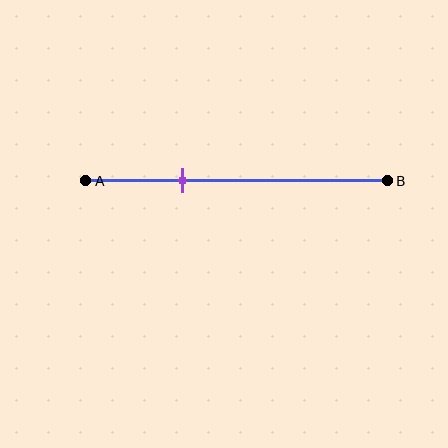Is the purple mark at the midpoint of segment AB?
No, the mark is at about 30% from A, not at the 50% midpoint.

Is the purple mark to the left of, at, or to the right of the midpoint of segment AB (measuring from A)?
The purple mark is to the left of the midpoint of segment AB.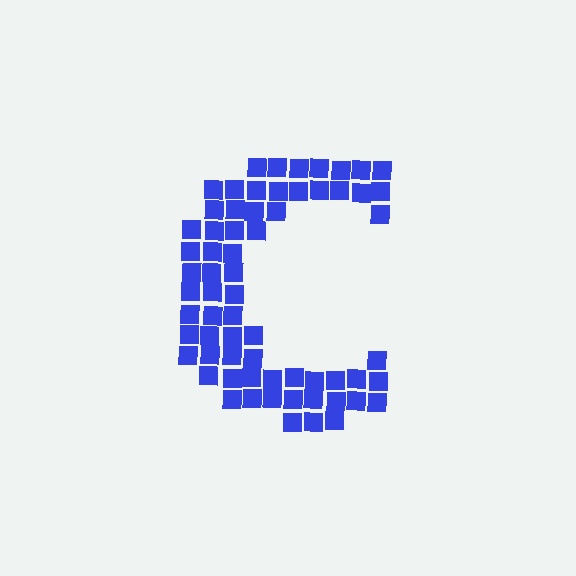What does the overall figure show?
The overall figure shows the letter C.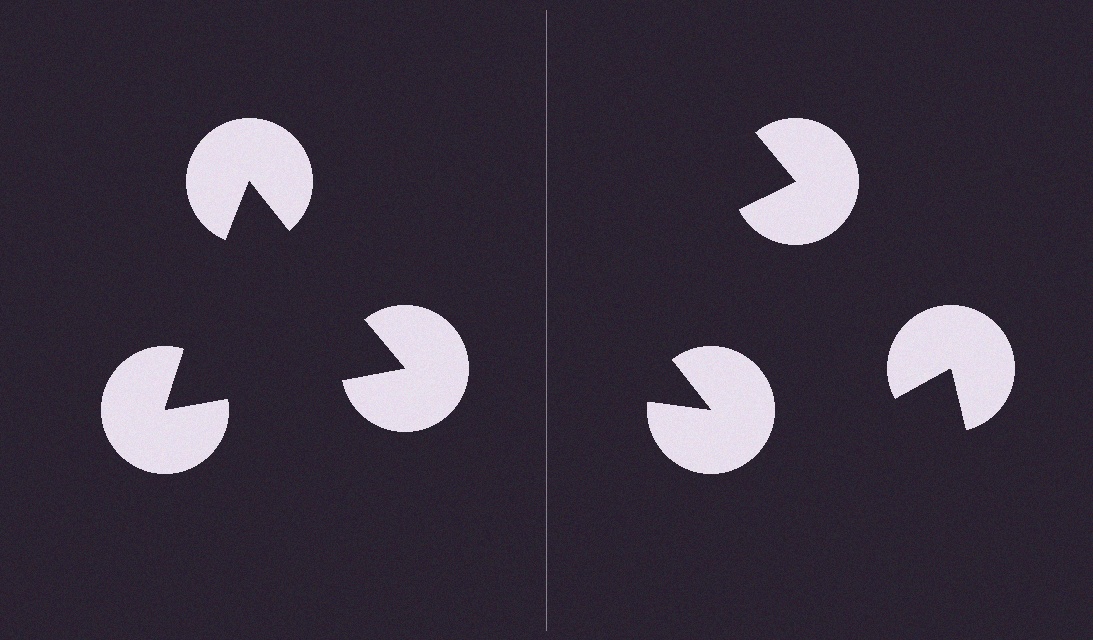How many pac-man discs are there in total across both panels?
6 — 3 on each side.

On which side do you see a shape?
An illusory triangle appears on the left side. On the right side the wedge cuts are rotated, so no coherent shape forms.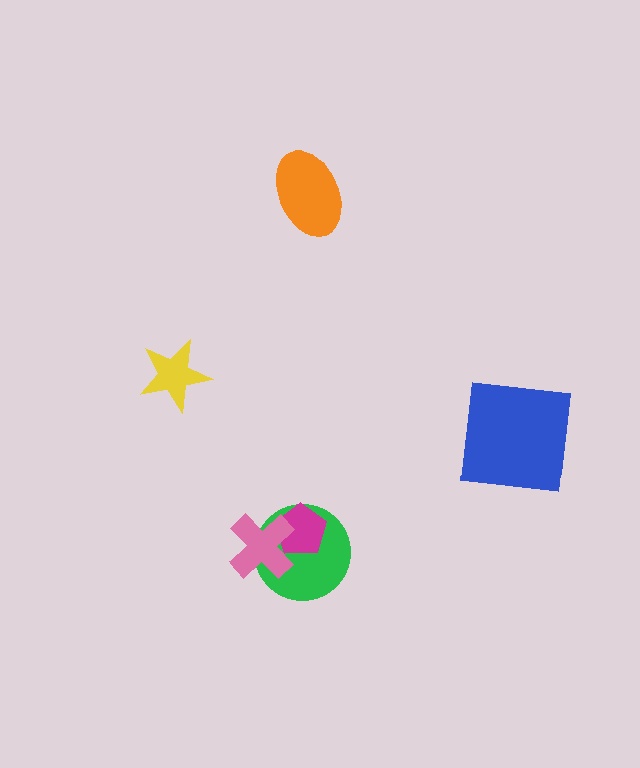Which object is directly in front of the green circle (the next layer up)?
The magenta pentagon is directly in front of the green circle.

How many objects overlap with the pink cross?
2 objects overlap with the pink cross.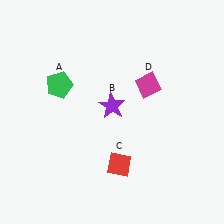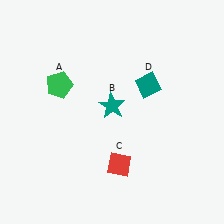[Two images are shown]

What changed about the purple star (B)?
In Image 1, B is purple. In Image 2, it changed to teal.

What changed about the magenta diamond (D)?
In Image 1, D is magenta. In Image 2, it changed to teal.